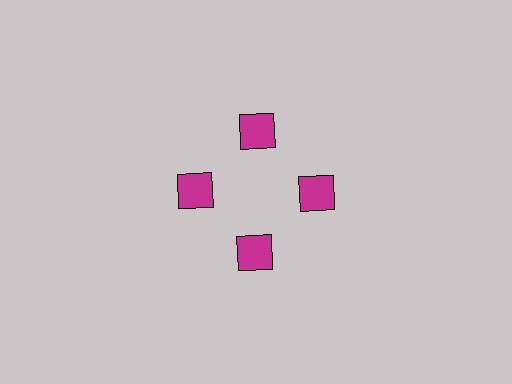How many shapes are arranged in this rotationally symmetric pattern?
There are 4 shapes, arranged in 4 groups of 1.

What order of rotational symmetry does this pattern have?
This pattern has 4-fold rotational symmetry.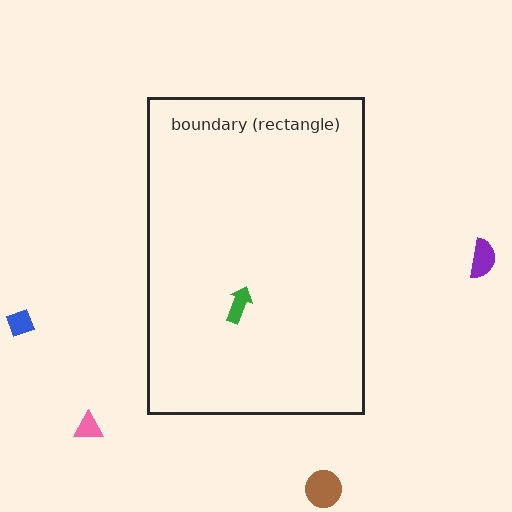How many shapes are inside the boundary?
1 inside, 4 outside.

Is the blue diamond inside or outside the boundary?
Outside.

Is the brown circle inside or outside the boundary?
Outside.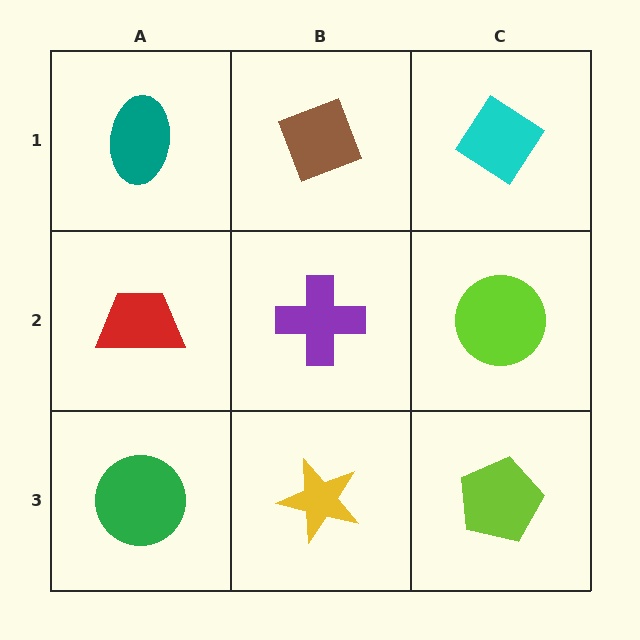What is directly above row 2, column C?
A cyan diamond.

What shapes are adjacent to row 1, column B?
A purple cross (row 2, column B), a teal ellipse (row 1, column A), a cyan diamond (row 1, column C).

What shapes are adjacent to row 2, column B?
A brown diamond (row 1, column B), a yellow star (row 3, column B), a red trapezoid (row 2, column A), a lime circle (row 2, column C).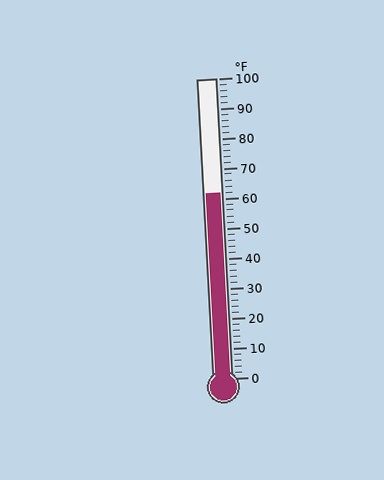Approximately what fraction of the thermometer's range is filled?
The thermometer is filled to approximately 60% of its range.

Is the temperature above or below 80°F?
The temperature is below 80°F.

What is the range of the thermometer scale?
The thermometer scale ranges from 0°F to 100°F.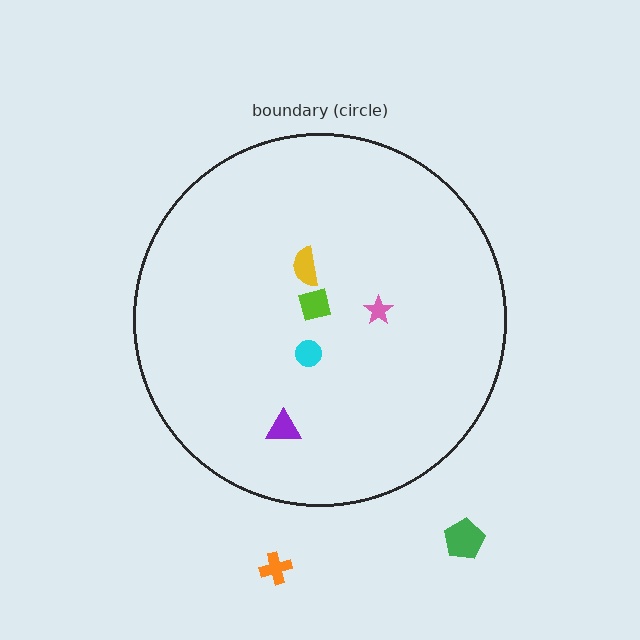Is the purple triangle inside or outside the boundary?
Inside.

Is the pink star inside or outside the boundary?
Inside.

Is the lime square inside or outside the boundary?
Inside.